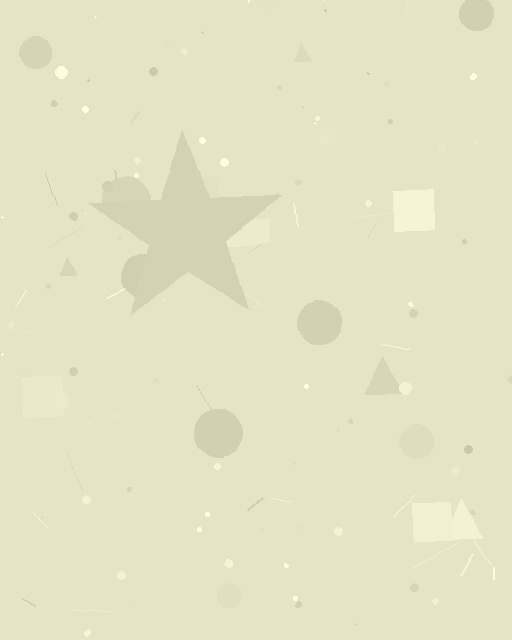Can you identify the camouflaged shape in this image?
The camouflaged shape is a star.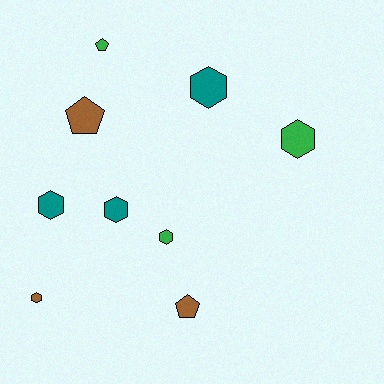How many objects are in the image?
There are 9 objects.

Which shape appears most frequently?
Hexagon, with 6 objects.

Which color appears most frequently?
Brown, with 3 objects.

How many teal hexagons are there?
There are 3 teal hexagons.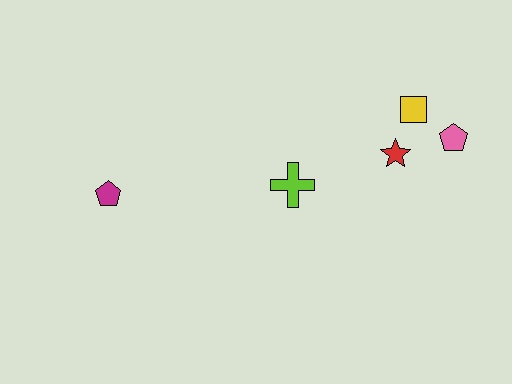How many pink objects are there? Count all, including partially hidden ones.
There is 1 pink object.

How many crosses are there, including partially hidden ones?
There is 1 cross.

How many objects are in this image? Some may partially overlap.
There are 5 objects.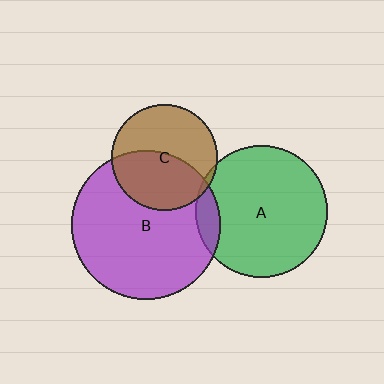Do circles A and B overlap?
Yes.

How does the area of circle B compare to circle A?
Approximately 1.3 times.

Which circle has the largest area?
Circle B (purple).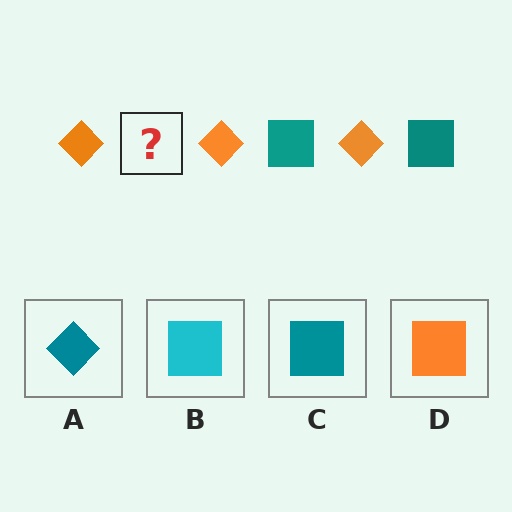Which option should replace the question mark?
Option C.